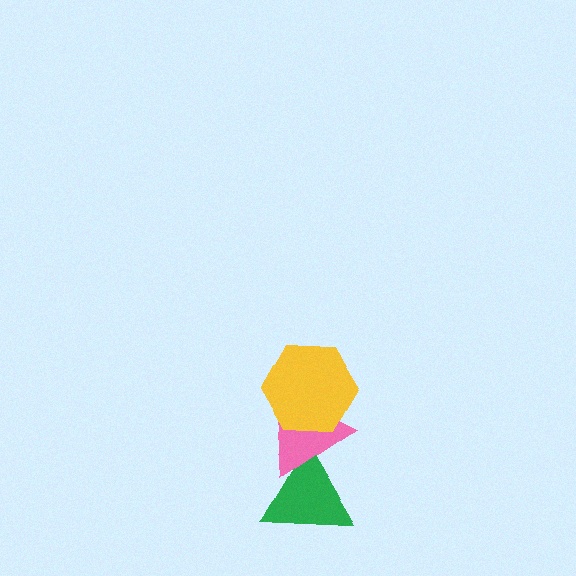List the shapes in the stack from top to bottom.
From top to bottom: the yellow hexagon, the pink triangle, the green triangle.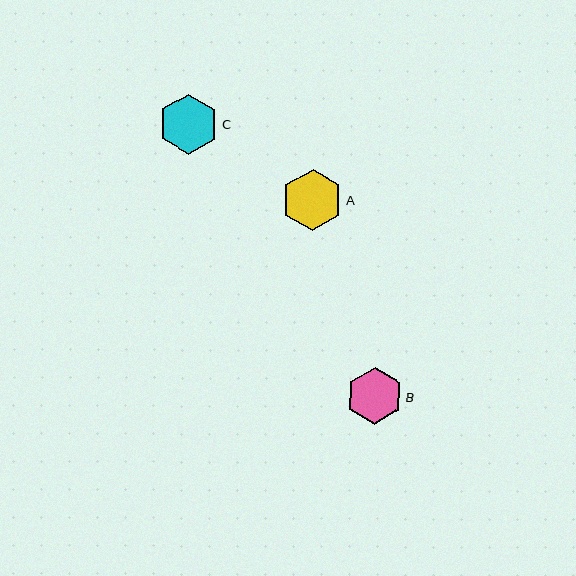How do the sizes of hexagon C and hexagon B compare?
Hexagon C and hexagon B are approximately the same size.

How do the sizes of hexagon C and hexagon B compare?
Hexagon C and hexagon B are approximately the same size.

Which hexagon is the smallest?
Hexagon B is the smallest with a size of approximately 57 pixels.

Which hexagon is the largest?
Hexagon A is the largest with a size of approximately 61 pixels.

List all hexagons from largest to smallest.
From largest to smallest: A, C, B.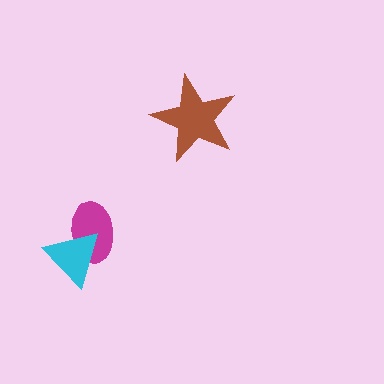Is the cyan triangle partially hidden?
No, no other shape covers it.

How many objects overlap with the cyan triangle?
1 object overlaps with the cyan triangle.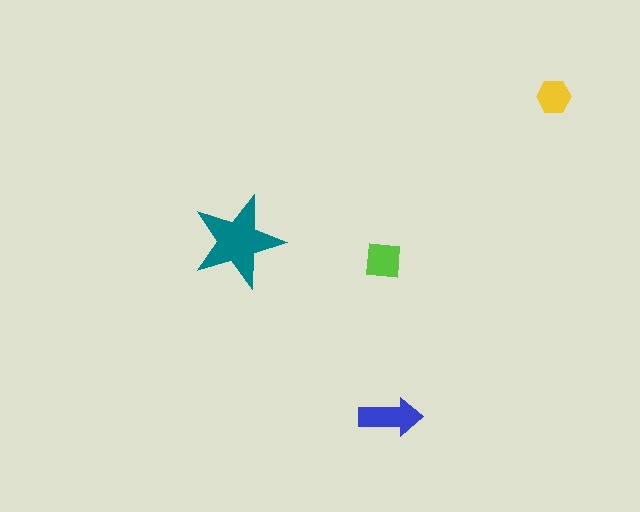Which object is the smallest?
The yellow hexagon.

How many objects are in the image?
There are 4 objects in the image.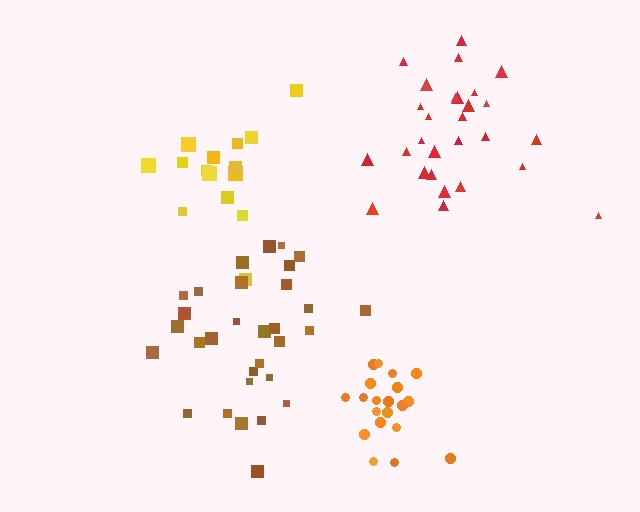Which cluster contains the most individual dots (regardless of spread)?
Brown (32).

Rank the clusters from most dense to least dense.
orange, red, brown, yellow.